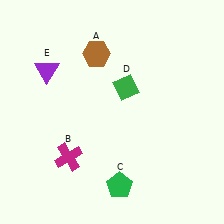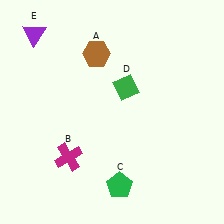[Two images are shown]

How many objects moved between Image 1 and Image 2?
1 object moved between the two images.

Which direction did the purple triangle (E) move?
The purple triangle (E) moved up.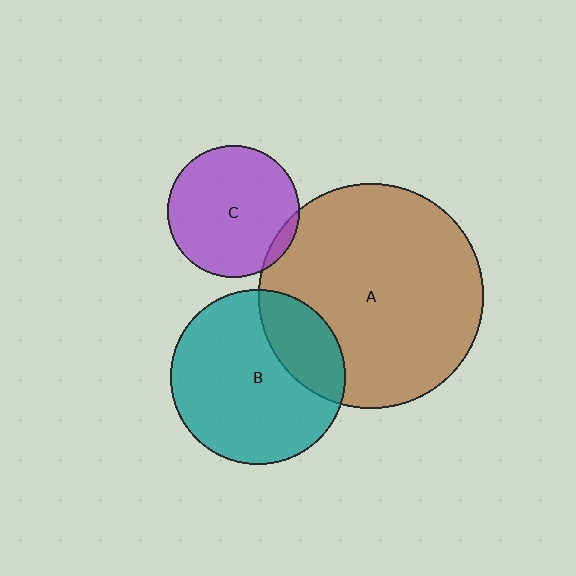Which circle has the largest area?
Circle A (brown).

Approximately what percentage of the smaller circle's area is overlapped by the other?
Approximately 25%.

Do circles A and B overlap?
Yes.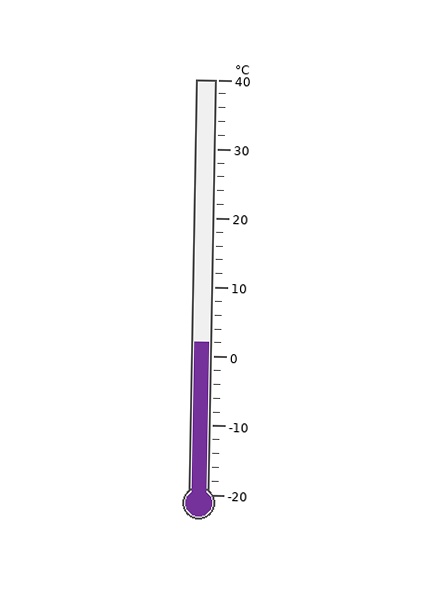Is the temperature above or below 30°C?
The temperature is below 30°C.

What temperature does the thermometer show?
The thermometer shows approximately 2°C.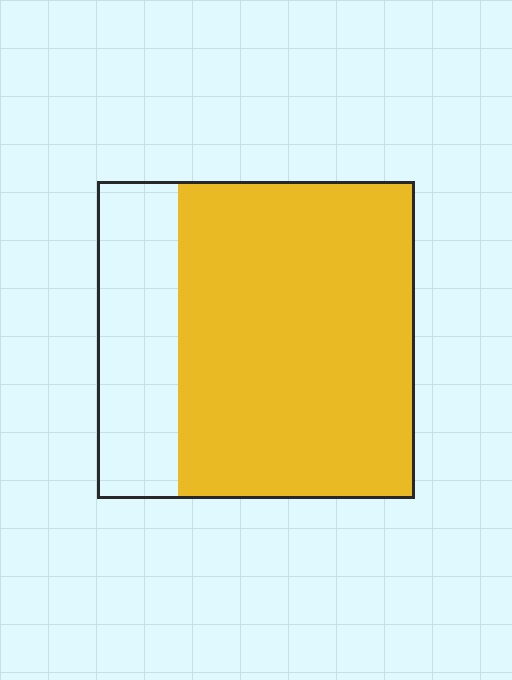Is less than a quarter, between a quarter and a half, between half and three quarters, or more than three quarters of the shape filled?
Between half and three quarters.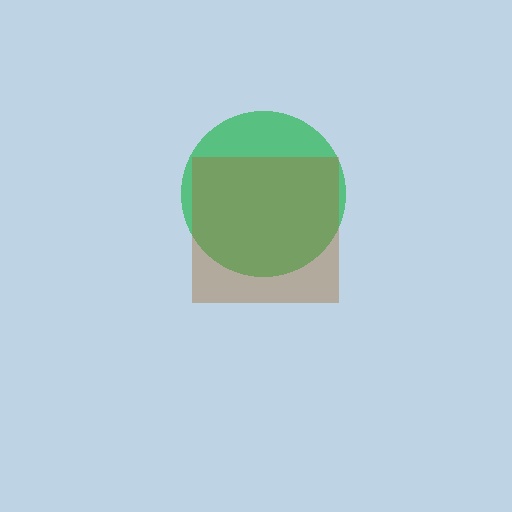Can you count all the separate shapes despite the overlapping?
Yes, there are 2 separate shapes.